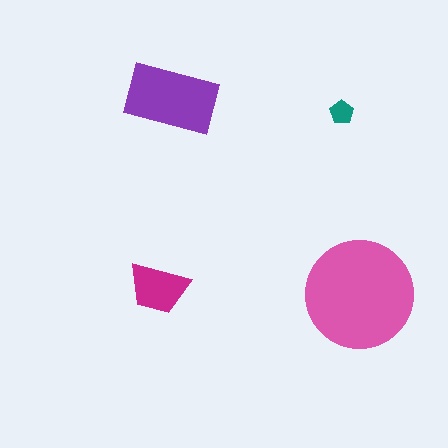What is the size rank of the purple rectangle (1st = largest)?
2nd.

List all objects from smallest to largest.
The teal pentagon, the magenta trapezoid, the purple rectangle, the pink circle.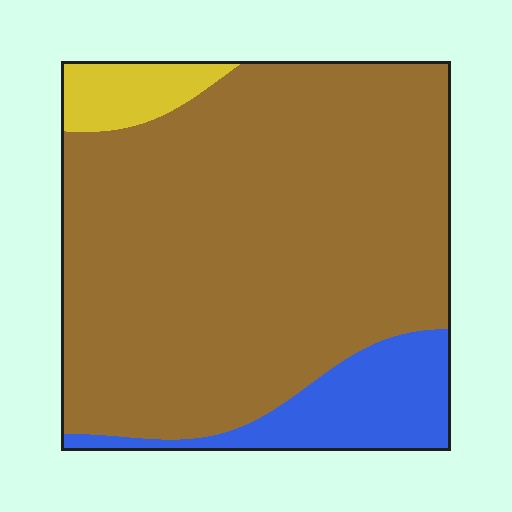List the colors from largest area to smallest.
From largest to smallest: brown, blue, yellow.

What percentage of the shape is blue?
Blue covers 13% of the shape.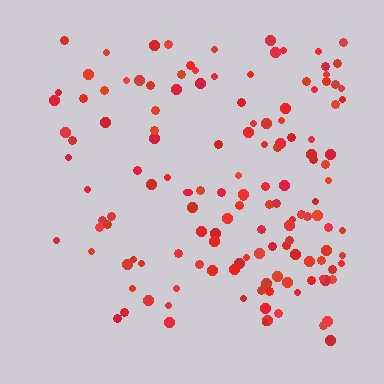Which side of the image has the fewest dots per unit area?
The left.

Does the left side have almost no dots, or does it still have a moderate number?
Still a moderate number, just noticeably fewer than the right.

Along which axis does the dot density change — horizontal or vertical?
Horizontal.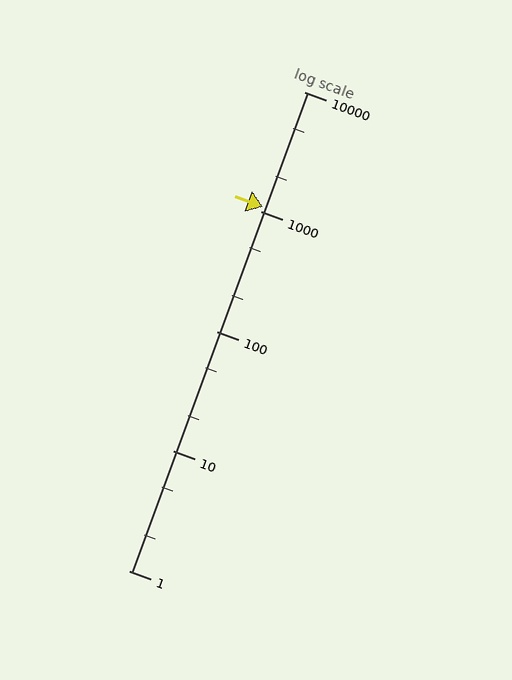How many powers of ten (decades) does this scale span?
The scale spans 4 decades, from 1 to 10000.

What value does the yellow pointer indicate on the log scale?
The pointer indicates approximately 1100.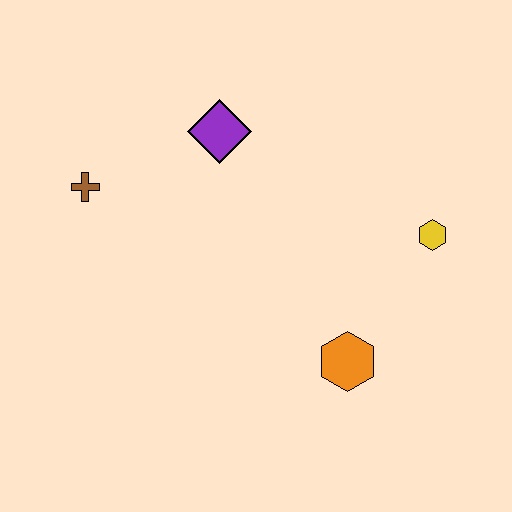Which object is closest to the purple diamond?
The brown cross is closest to the purple diamond.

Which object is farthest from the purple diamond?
The orange hexagon is farthest from the purple diamond.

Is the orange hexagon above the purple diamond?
No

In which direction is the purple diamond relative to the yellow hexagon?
The purple diamond is to the left of the yellow hexagon.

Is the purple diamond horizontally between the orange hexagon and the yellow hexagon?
No